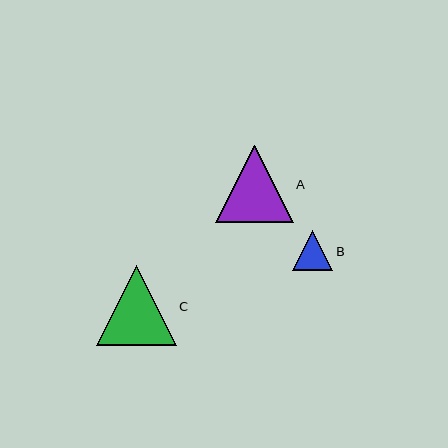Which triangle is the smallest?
Triangle B is the smallest with a size of approximately 40 pixels.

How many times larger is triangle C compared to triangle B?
Triangle C is approximately 2.0 times the size of triangle B.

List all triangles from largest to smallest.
From largest to smallest: C, A, B.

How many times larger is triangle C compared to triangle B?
Triangle C is approximately 2.0 times the size of triangle B.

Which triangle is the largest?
Triangle C is the largest with a size of approximately 80 pixels.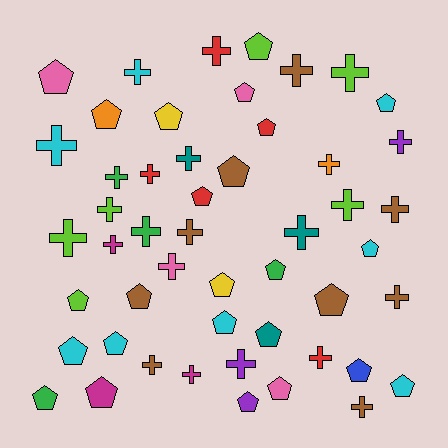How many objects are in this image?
There are 50 objects.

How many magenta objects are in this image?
There are 3 magenta objects.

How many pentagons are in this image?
There are 25 pentagons.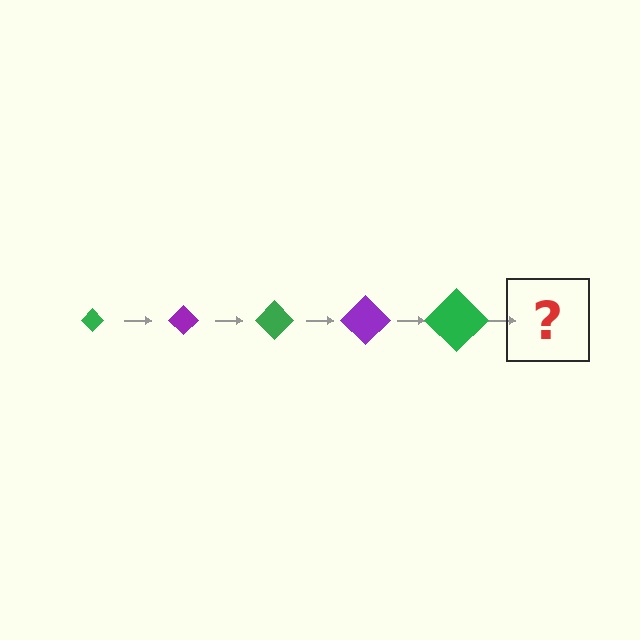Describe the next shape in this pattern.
It should be a purple diamond, larger than the previous one.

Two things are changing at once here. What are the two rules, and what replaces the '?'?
The two rules are that the diamond grows larger each step and the color cycles through green and purple. The '?' should be a purple diamond, larger than the previous one.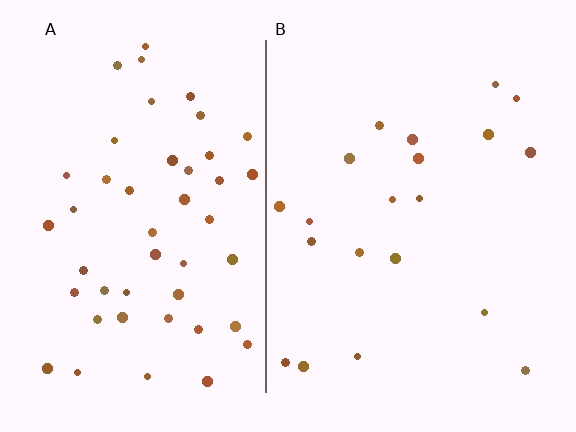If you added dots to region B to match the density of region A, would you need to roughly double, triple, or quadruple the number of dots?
Approximately double.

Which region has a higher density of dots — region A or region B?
A (the left).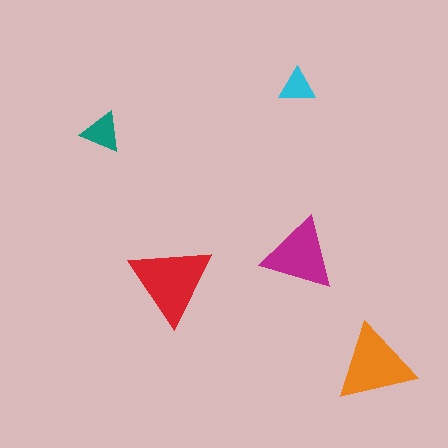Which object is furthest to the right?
The orange triangle is rightmost.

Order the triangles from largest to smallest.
the red one, the orange one, the magenta one, the teal one, the cyan one.